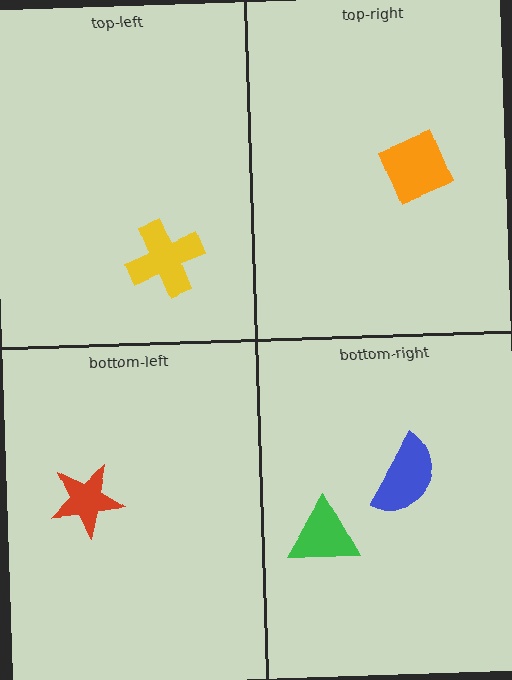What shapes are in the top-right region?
The orange diamond.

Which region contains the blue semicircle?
The bottom-right region.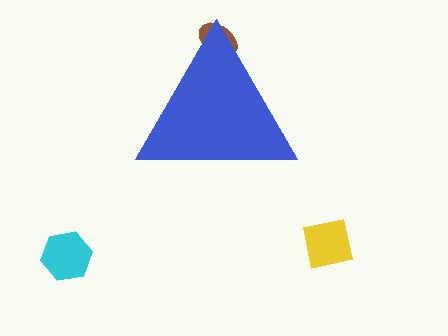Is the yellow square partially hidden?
No, the yellow square is fully visible.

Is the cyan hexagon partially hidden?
No, the cyan hexagon is fully visible.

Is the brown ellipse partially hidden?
Yes, the brown ellipse is partially hidden behind the blue triangle.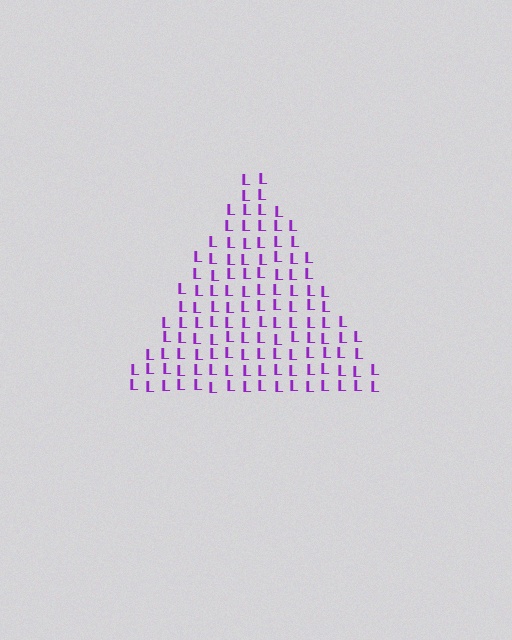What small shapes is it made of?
It is made of small letter L's.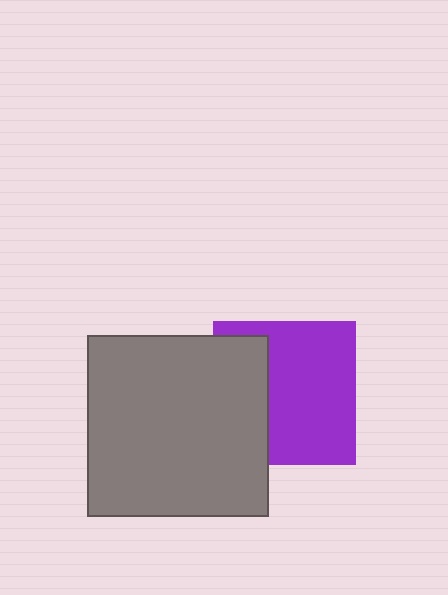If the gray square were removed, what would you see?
You would see the complete purple square.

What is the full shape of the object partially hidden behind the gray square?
The partially hidden object is a purple square.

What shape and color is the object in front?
The object in front is a gray square.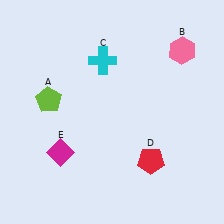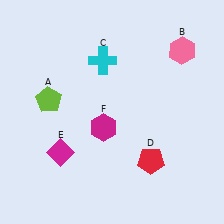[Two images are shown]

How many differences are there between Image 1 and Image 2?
There is 1 difference between the two images.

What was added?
A magenta hexagon (F) was added in Image 2.